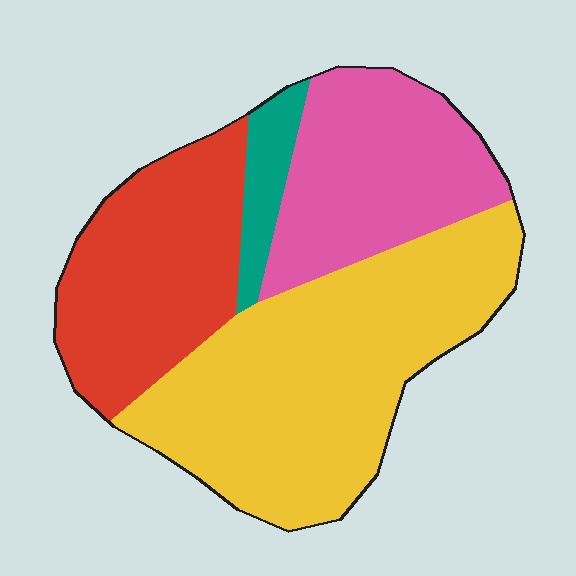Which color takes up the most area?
Yellow, at roughly 45%.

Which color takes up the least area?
Teal, at roughly 5%.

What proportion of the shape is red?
Red takes up about one quarter (1/4) of the shape.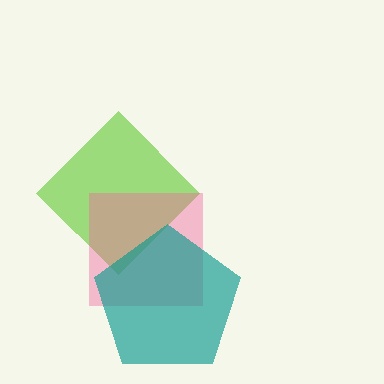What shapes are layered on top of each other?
The layered shapes are: a lime diamond, a pink square, a teal pentagon.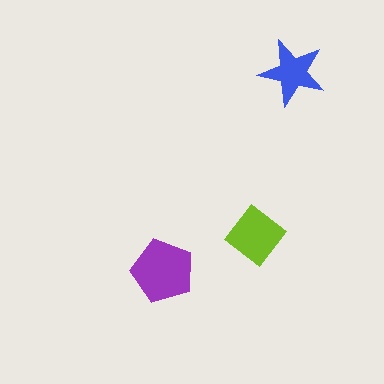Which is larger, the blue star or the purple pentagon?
The purple pentagon.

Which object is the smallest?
The blue star.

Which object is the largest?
The purple pentagon.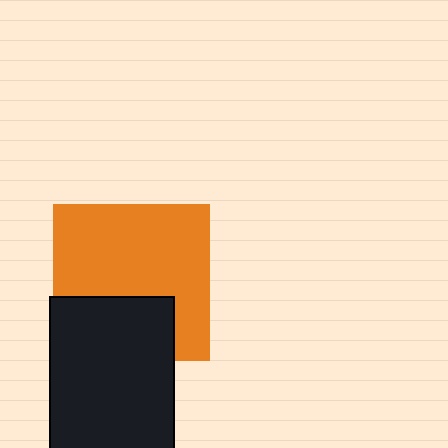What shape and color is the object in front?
The object in front is a black rectangle.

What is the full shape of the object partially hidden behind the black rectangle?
The partially hidden object is an orange square.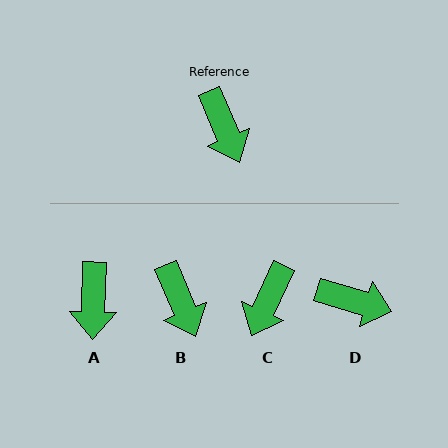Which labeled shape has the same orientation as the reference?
B.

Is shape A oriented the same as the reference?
No, it is off by about 25 degrees.